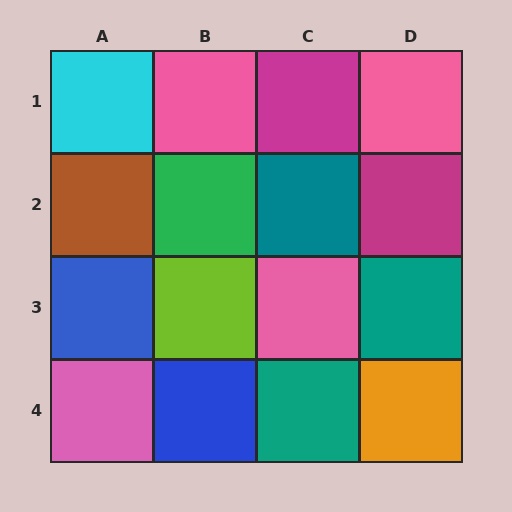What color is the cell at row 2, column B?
Green.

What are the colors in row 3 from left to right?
Blue, lime, pink, teal.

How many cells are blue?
2 cells are blue.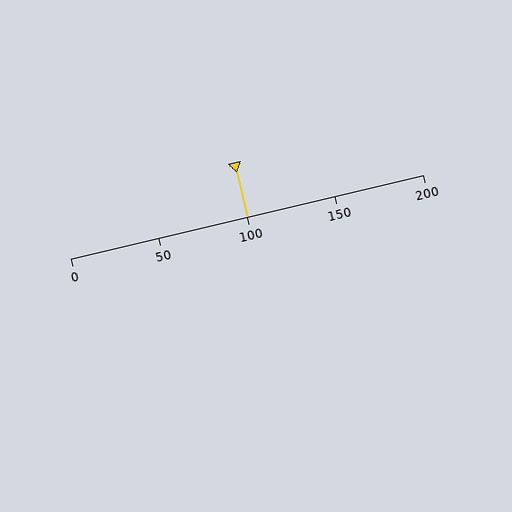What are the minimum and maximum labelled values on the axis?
The axis runs from 0 to 200.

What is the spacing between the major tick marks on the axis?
The major ticks are spaced 50 apart.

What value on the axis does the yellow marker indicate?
The marker indicates approximately 100.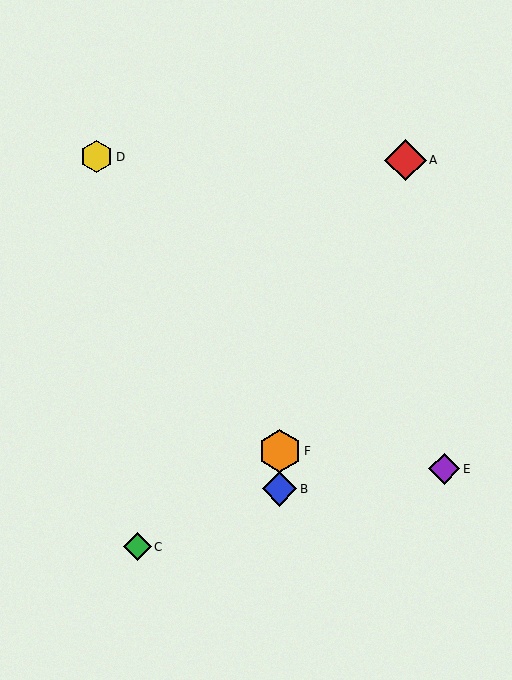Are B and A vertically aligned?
No, B is at x≈280 and A is at x≈405.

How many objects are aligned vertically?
2 objects (B, F) are aligned vertically.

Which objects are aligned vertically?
Objects B, F are aligned vertically.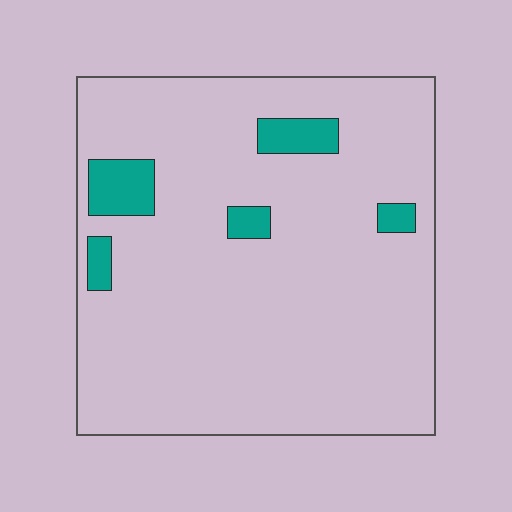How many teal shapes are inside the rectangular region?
5.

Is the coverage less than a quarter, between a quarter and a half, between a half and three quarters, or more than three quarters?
Less than a quarter.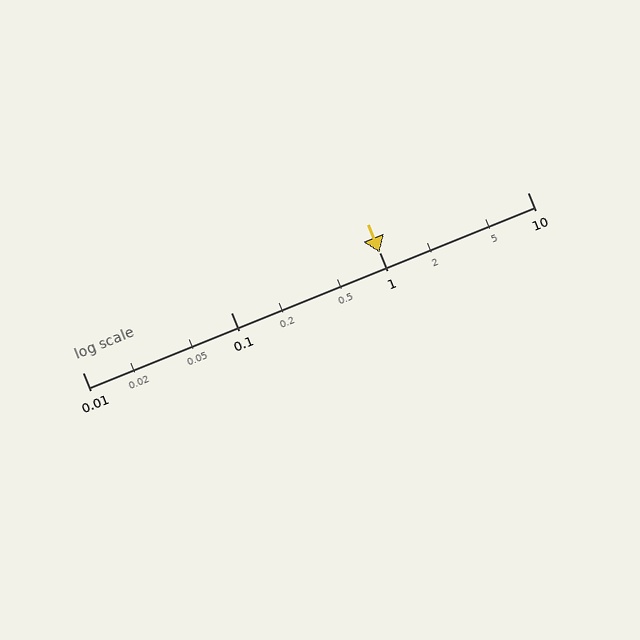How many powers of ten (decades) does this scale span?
The scale spans 3 decades, from 0.01 to 10.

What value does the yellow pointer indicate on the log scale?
The pointer indicates approximately 1.